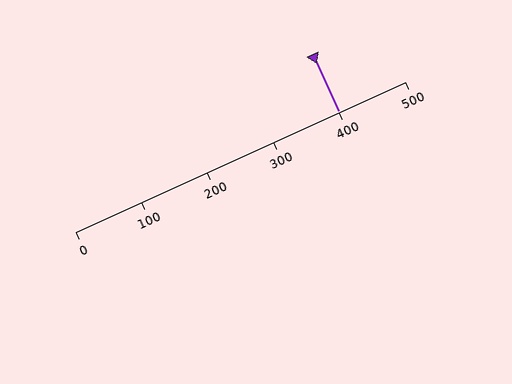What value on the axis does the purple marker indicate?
The marker indicates approximately 400.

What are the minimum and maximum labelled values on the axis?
The axis runs from 0 to 500.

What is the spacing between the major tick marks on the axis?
The major ticks are spaced 100 apart.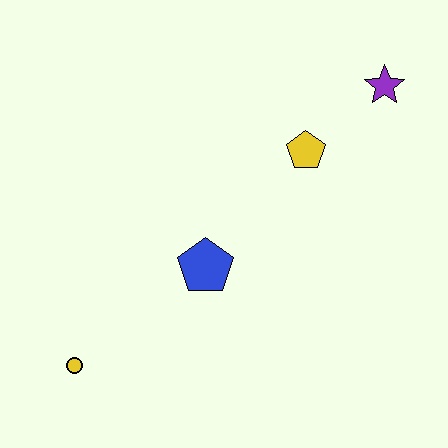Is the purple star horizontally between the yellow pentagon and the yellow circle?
No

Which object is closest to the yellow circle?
The blue pentagon is closest to the yellow circle.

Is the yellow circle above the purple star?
No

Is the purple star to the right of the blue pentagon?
Yes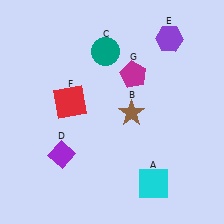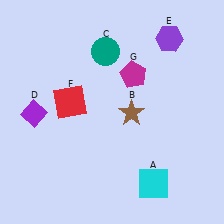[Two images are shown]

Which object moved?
The purple diamond (D) moved up.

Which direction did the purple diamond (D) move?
The purple diamond (D) moved up.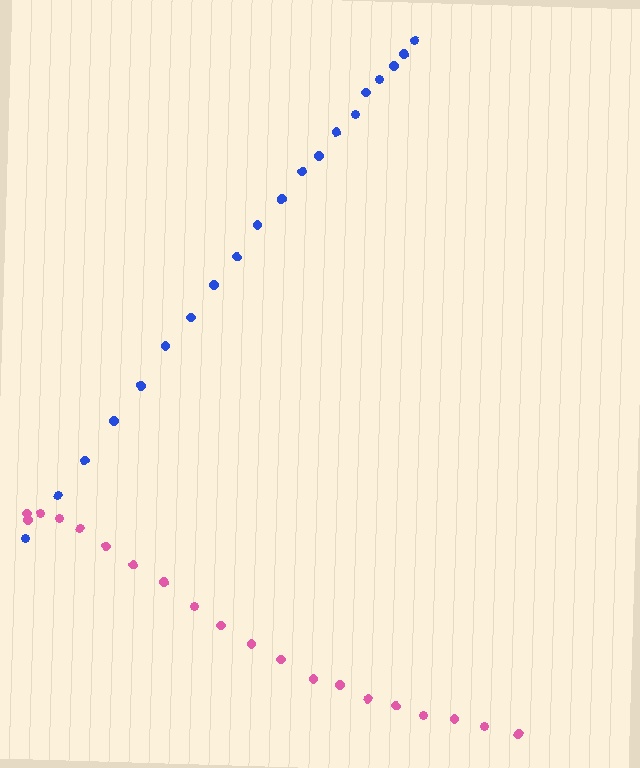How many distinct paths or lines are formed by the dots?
There are 2 distinct paths.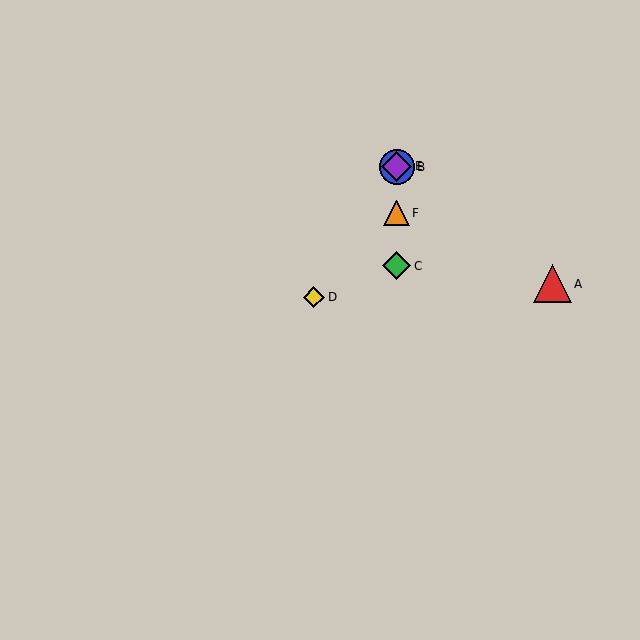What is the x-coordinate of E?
Object E is at x≈397.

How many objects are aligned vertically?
4 objects (B, C, E, F) are aligned vertically.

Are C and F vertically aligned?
Yes, both are at x≈397.